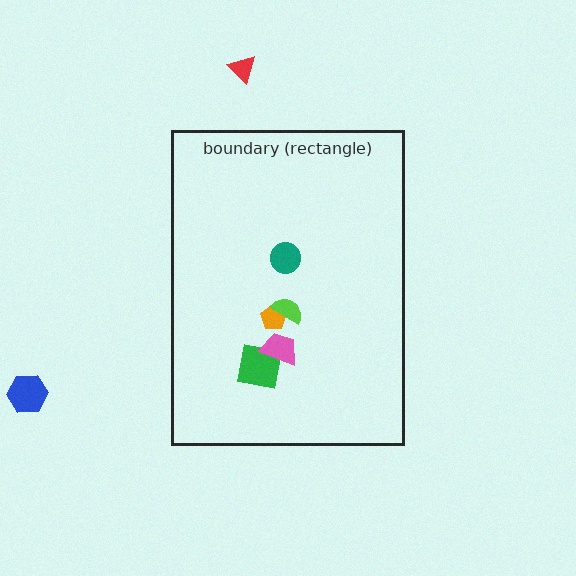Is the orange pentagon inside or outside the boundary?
Inside.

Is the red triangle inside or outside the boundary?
Outside.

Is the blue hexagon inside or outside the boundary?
Outside.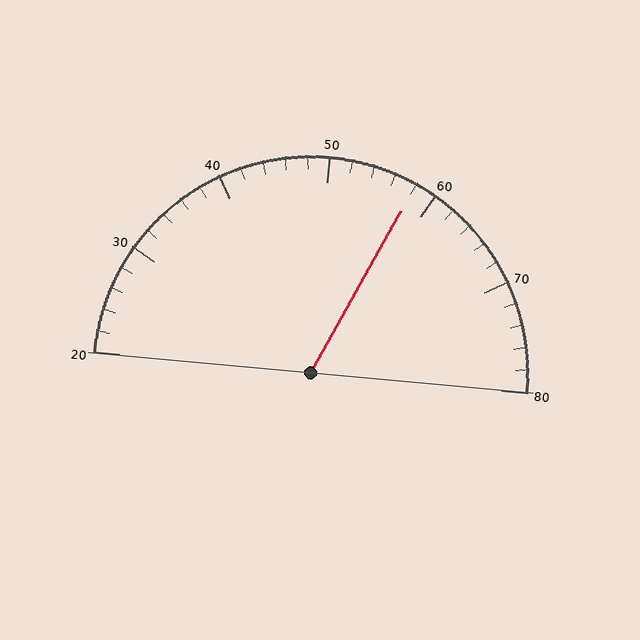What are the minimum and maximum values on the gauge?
The gauge ranges from 20 to 80.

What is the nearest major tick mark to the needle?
The nearest major tick mark is 60.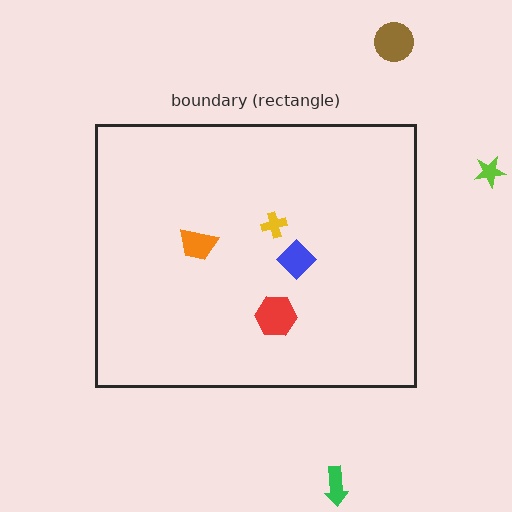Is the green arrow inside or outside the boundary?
Outside.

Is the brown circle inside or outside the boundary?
Outside.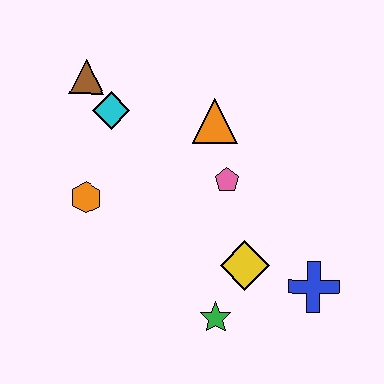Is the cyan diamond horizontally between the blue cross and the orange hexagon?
Yes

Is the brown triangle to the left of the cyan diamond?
Yes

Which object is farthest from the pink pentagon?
The brown triangle is farthest from the pink pentagon.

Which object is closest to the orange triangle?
The pink pentagon is closest to the orange triangle.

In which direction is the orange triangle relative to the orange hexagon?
The orange triangle is to the right of the orange hexagon.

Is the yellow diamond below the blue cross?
No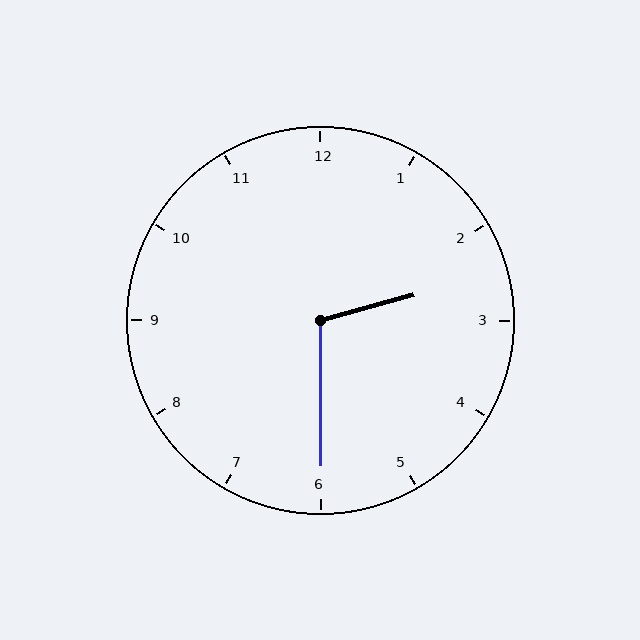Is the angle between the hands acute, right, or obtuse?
It is obtuse.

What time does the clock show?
2:30.